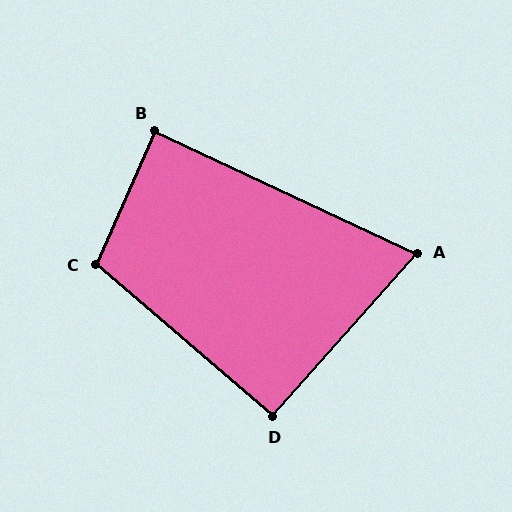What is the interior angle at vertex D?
Approximately 91 degrees (approximately right).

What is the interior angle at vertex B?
Approximately 89 degrees (approximately right).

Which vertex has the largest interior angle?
C, at approximately 107 degrees.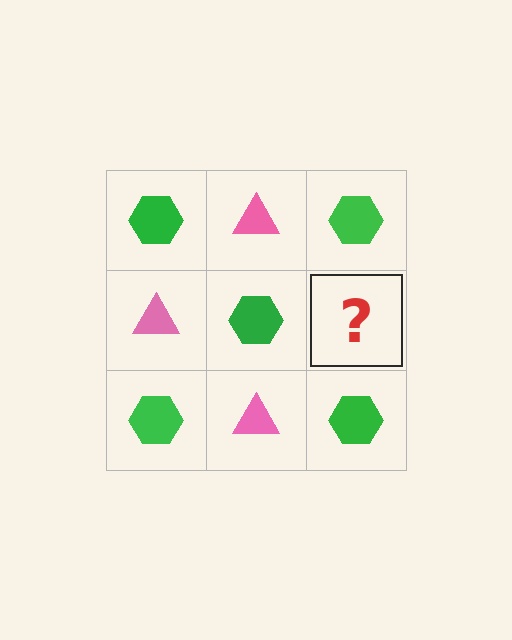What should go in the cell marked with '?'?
The missing cell should contain a pink triangle.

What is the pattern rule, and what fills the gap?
The rule is that it alternates green hexagon and pink triangle in a checkerboard pattern. The gap should be filled with a pink triangle.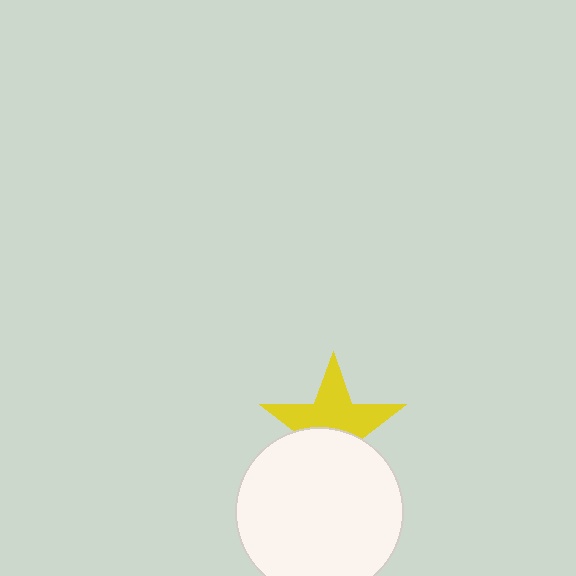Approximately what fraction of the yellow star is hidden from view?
Roughly 43% of the yellow star is hidden behind the white circle.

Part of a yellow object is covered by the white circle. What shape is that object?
It is a star.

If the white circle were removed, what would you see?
You would see the complete yellow star.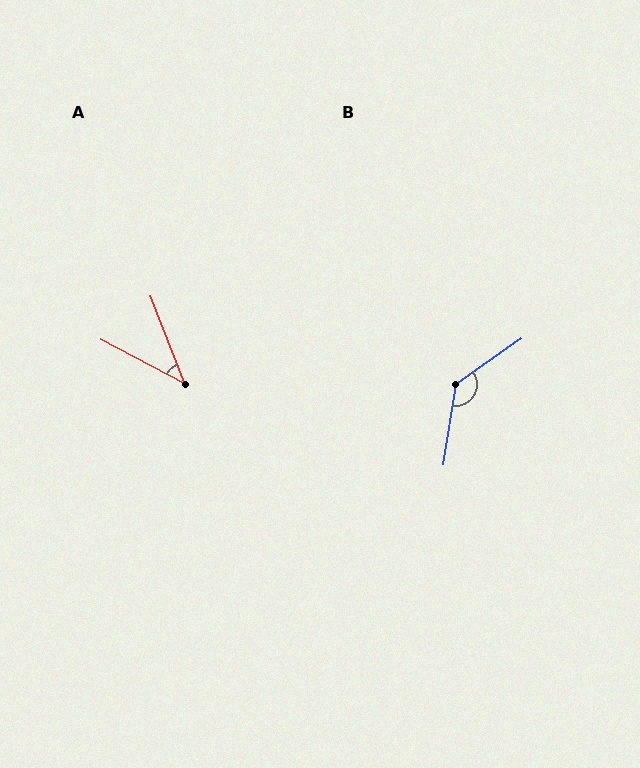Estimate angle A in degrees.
Approximately 41 degrees.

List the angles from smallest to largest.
A (41°), B (134°).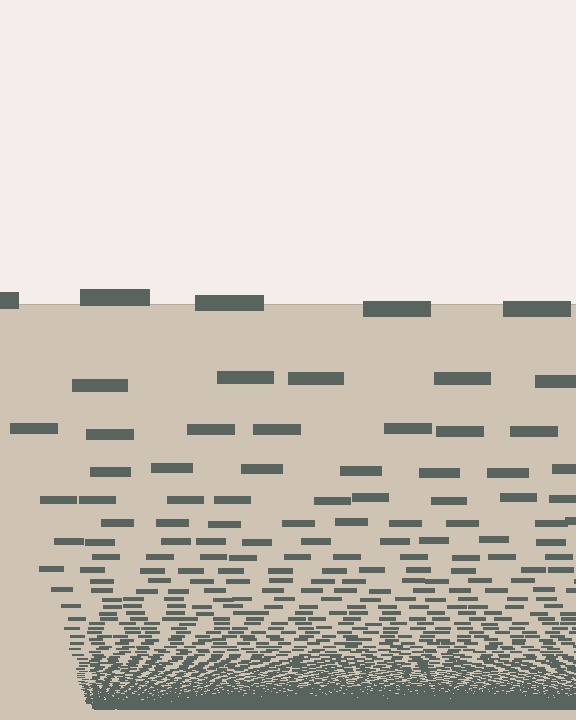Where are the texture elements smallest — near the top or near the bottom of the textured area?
Near the bottom.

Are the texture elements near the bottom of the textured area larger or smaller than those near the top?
Smaller. The gradient is inverted — elements near the bottom are smaller and denser.